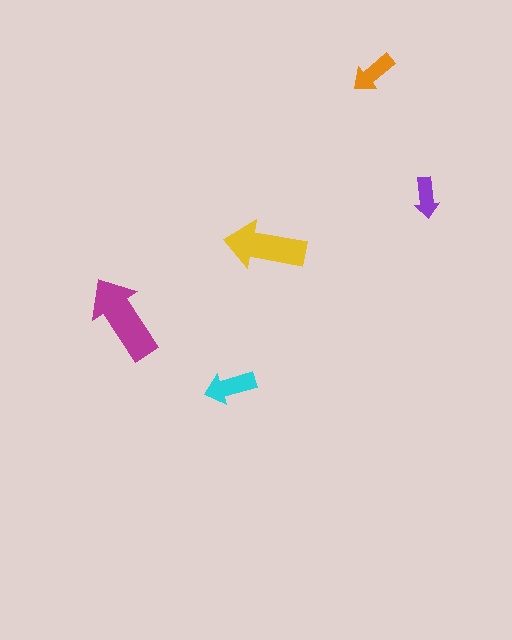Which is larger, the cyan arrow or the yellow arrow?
The yellow one.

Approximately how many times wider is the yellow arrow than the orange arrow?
About 2 times wider.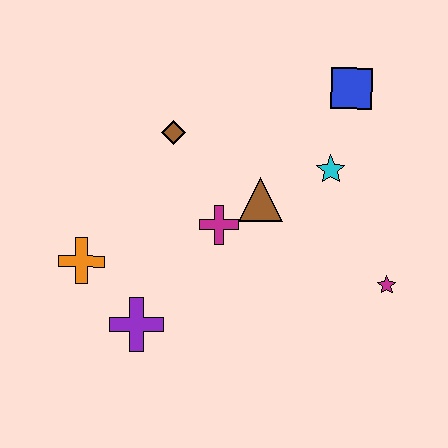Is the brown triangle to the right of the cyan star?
No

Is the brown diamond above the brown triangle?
Yes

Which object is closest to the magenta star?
The cyan star is closest to the magenta star.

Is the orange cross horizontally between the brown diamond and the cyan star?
No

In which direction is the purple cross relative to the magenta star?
The purple cross is to the left of the magenta star.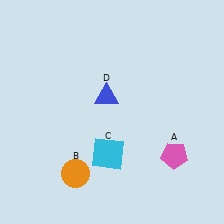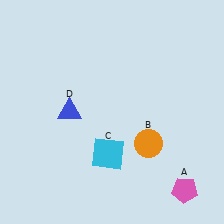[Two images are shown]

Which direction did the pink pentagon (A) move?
The pink pentagon (A) moved down.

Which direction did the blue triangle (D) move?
The blue triangle (D) moved left.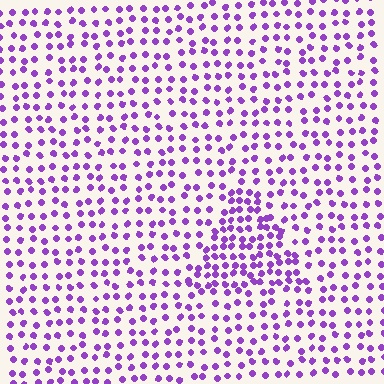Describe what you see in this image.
The image contains small purple elements arranged at two different densities. A triangle-shaped region is visible where the elements are more densely packed than the surrounding area.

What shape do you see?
I see a triangle.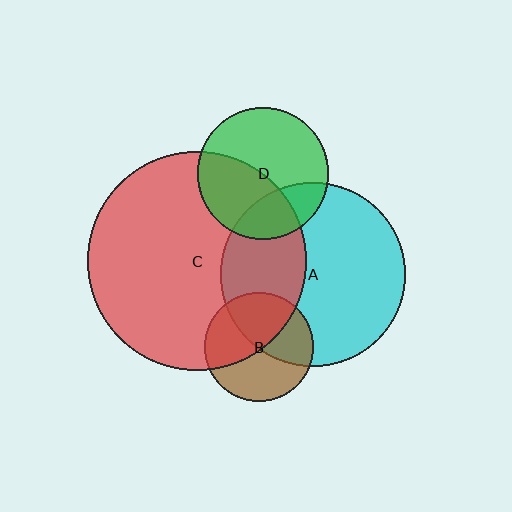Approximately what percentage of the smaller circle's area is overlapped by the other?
Approximately 25%.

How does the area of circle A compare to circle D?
Approximately 2.0 times.